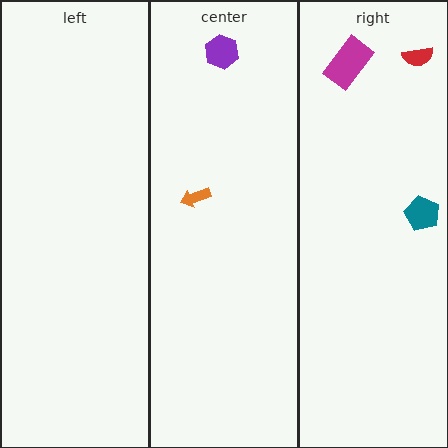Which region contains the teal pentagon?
The right region.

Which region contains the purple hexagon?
The center region.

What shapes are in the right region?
The magenta rectangle, the red semicircle, the teal pentagon.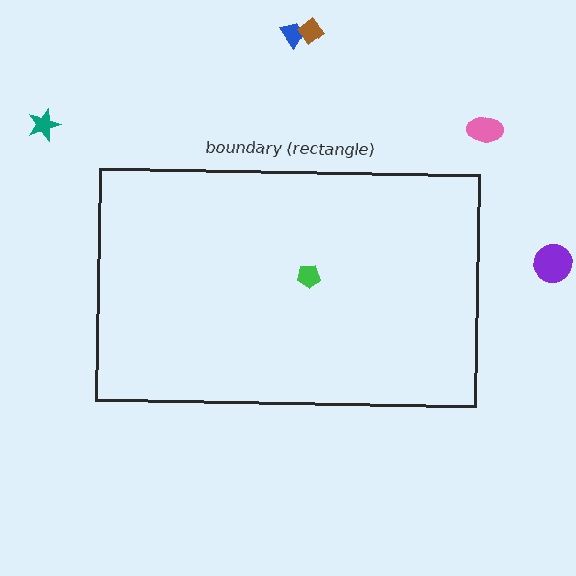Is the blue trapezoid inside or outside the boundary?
Outside.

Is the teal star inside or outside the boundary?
Outside.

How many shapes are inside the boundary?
1 inside, 5 outside.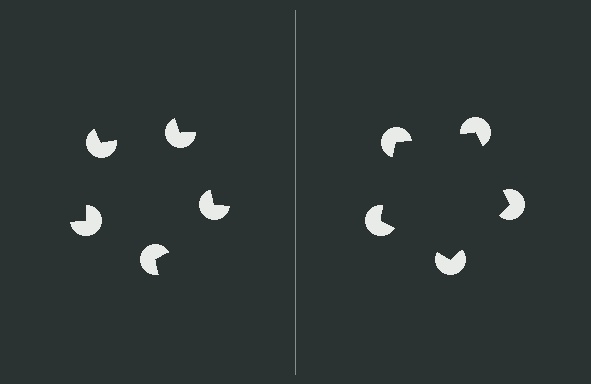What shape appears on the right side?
An illusory pentagon.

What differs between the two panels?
The pac-man discs are positioned identically on both sides; only the wedge orientations differ. On the right they align to a pentagon; on the left they are misaligned.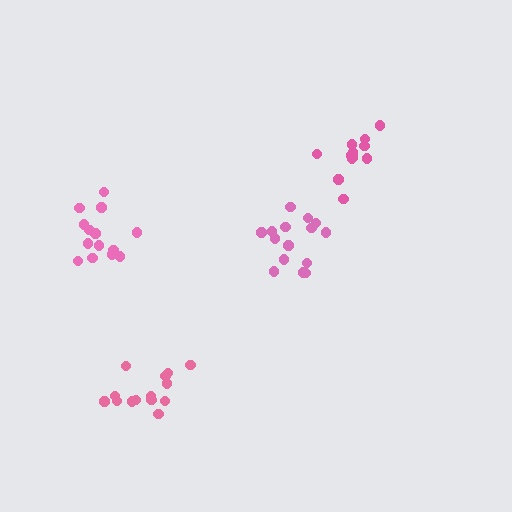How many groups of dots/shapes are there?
There are 4 groups.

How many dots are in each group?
Group 1: 14 dots, Group 2: 12 dots, Group 3: 16 dots, Group 4: 15 dots (57 total).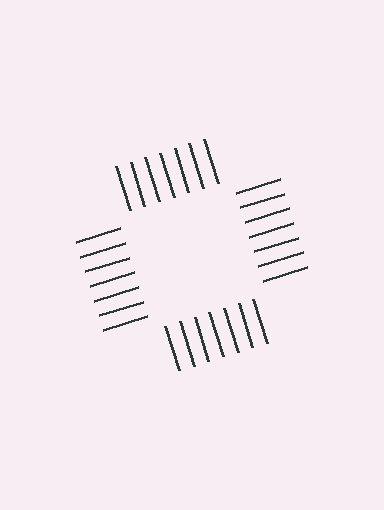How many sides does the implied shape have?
4 sides — the line-ends trace a square.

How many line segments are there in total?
28 — 7 along each of the 4 edges.